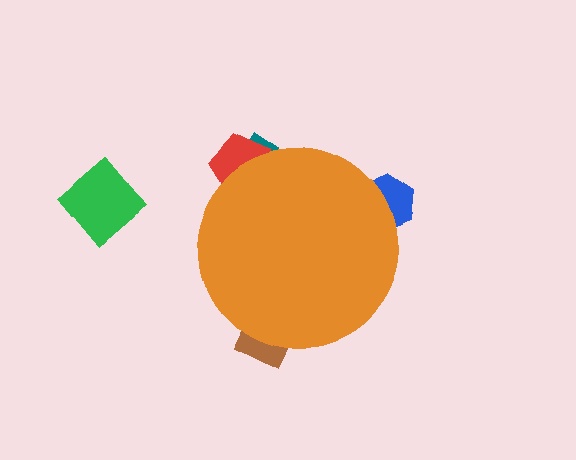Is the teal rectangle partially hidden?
Yes, the teal rectangle is partially hidden behind the orange circle.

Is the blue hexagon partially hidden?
Yes, the blue hexagon is partially hidden behind the orange circle.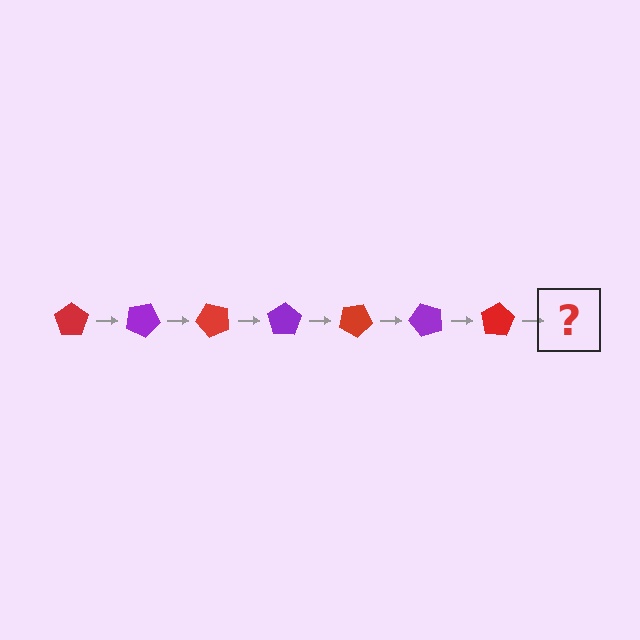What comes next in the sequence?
The next element should be a purple pentagon, rotated 175 degrees from the start.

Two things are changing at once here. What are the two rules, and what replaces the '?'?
The two rules are that it rotates 25 degrees each step and the color cycles through red and purple. The '?' should be a purple pentagon, rotated 175 degrees from the start.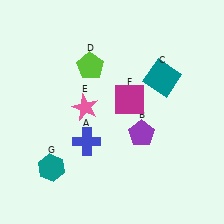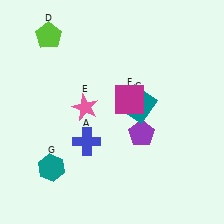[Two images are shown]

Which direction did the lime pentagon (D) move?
The lime pentagon (D) moved left.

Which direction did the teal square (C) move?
The teal square (C) moved down.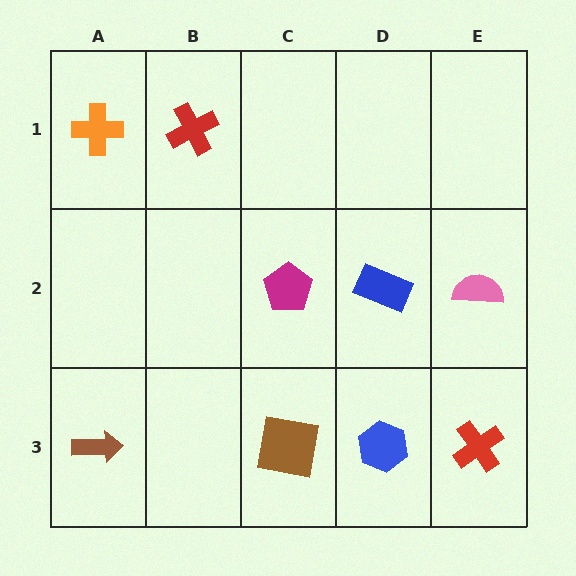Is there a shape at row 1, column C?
No, that cell is empty.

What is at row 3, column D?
A blue hexagon.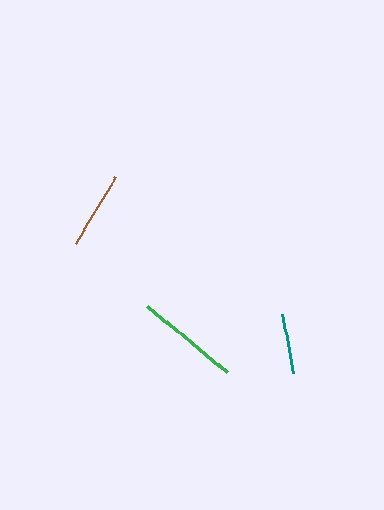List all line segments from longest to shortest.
From longest to shortest: green, brown, teal.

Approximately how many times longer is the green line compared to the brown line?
The green line is approximately 1.3 times the length of the brown line.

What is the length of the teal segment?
The teal segment is approximately 61 pixels long.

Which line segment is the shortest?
The teal line is the shortest at approximately 61 pixels.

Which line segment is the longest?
The green line is the longest at approximately 104 pixels.